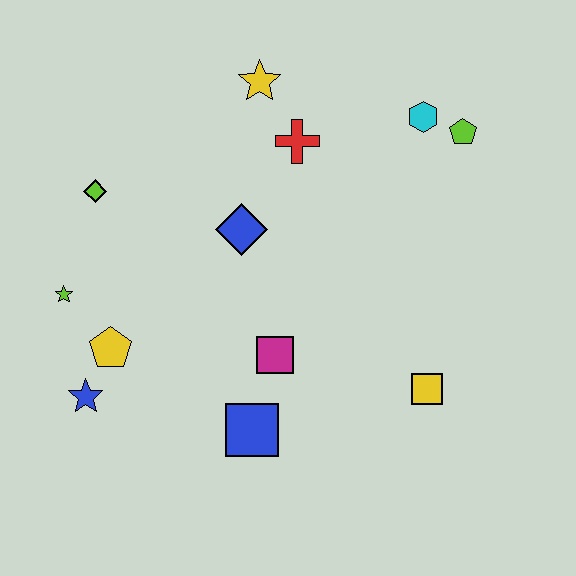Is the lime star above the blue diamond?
No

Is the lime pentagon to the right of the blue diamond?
Yes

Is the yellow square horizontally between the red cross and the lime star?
No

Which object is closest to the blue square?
The magenta square is closest to the blue square.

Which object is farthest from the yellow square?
The lime diamond is farthest from the yellow square.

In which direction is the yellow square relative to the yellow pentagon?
The yellow square is to the right of the yellow pentagon.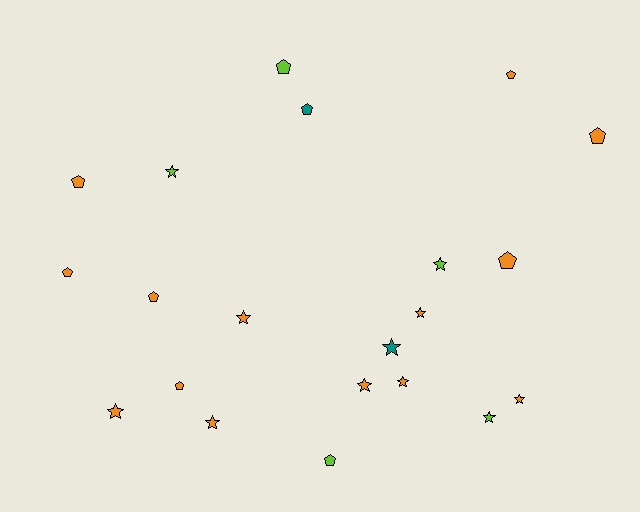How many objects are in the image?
There are 21 objects.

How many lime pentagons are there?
There are 2 lime pentagons.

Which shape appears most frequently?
Star, with 11 objects.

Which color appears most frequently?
Orange, with 14 objects.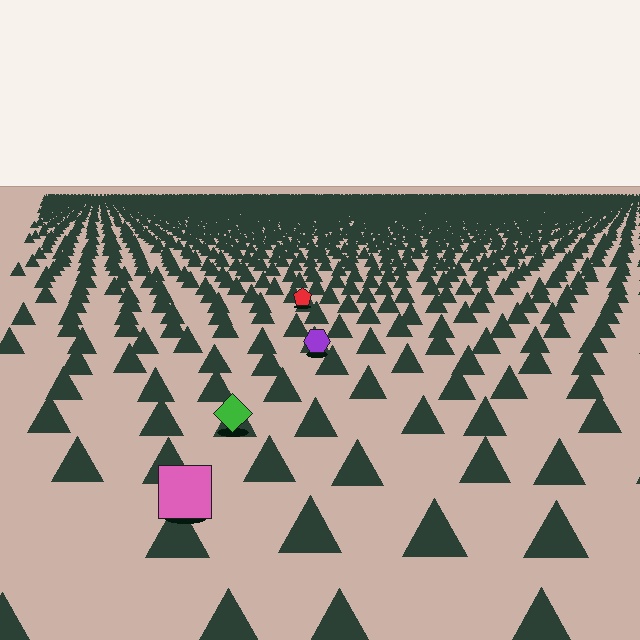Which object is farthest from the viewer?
The red pentagon is farthest from the viewer. It appears smaller and the ground texture around it is denser.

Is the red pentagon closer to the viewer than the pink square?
No. The pink square is closer — you can tell from the texture gradient: the ground texture is coarser near it.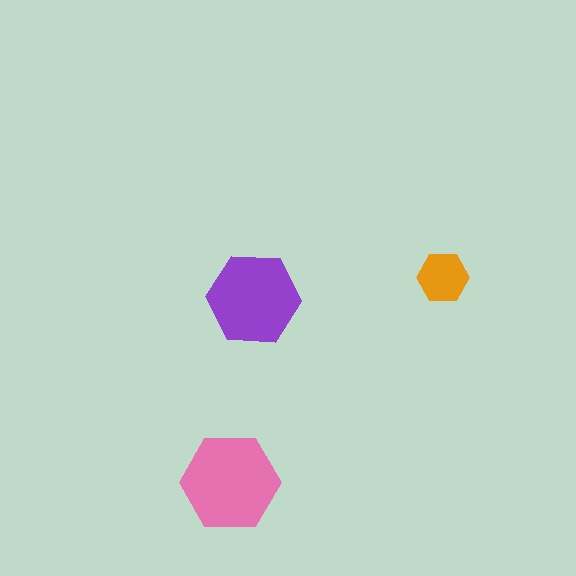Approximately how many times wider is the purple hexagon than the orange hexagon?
About 2 times wider.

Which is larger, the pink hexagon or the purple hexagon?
The pink one.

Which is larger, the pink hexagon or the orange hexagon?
The pink one.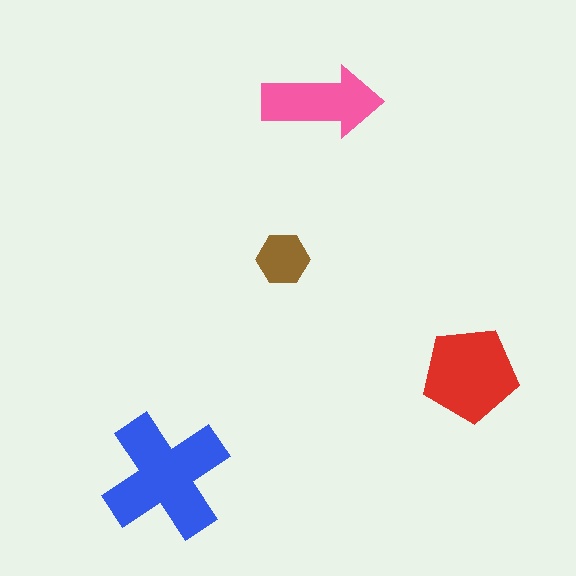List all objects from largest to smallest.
The blue cross, the red pentagon, the pink arrow, the brown hexagon.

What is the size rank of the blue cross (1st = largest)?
1st.